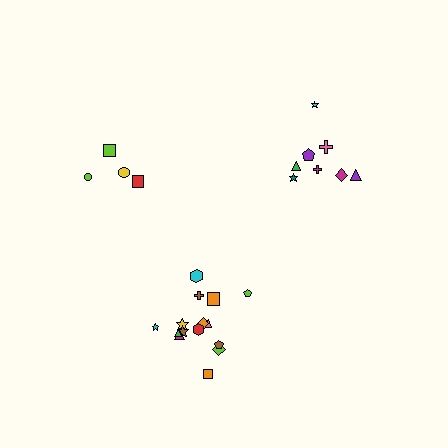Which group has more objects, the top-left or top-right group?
The top-right group.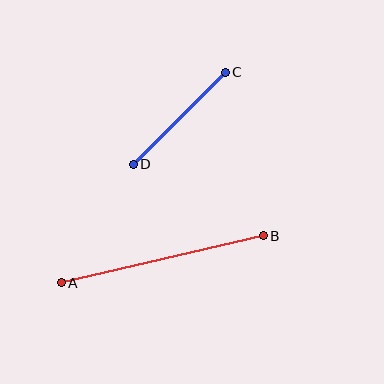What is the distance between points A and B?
The distance is approximately 207 pixels.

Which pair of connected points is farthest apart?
Points A and B are farthest apart.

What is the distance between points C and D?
The distance is approximately 131 pixels.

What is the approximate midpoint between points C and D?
The midpoint is at approximately (179, 118) pixels.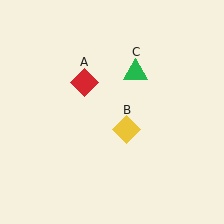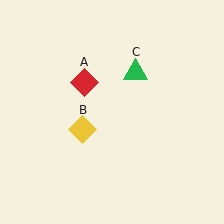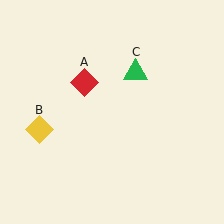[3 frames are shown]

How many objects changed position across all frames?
1 object changed position: yellow diamond (object B).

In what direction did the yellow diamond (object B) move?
The yellow diamond (object B) moved left.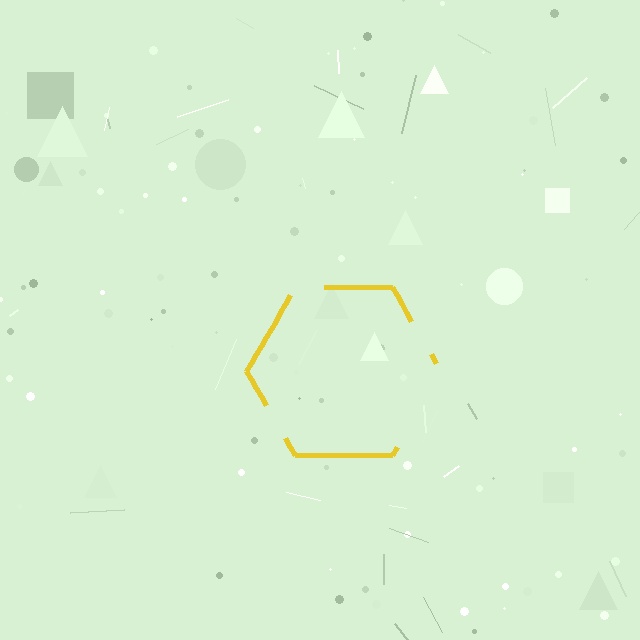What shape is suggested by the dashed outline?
The dashed outline suggests a hexagon.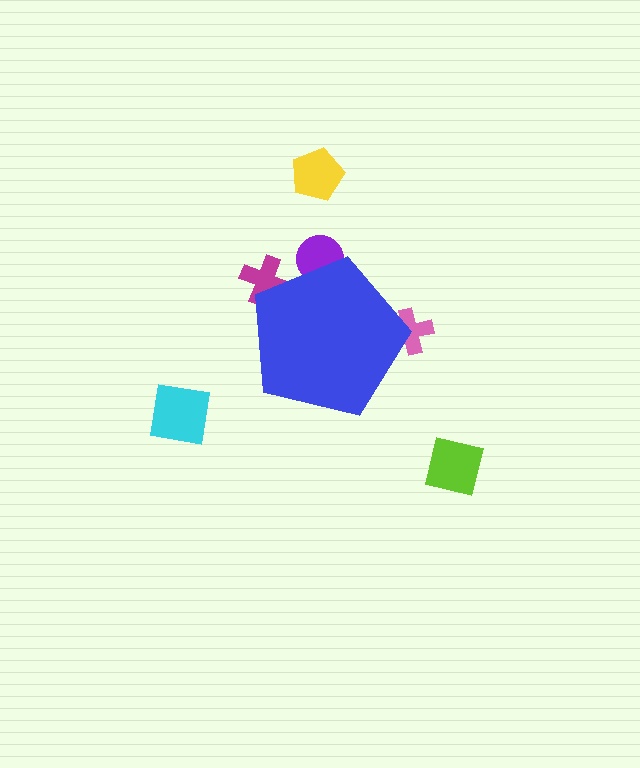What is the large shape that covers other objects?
A blue pentagon.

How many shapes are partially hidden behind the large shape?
3 shapes are partially hidden.